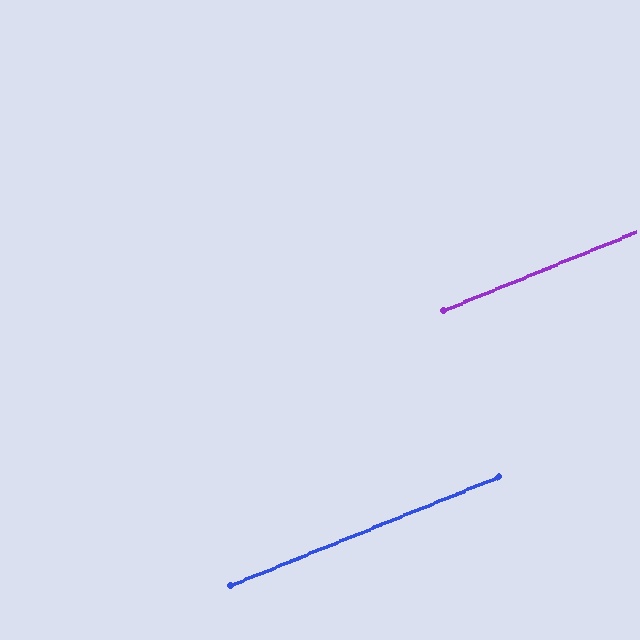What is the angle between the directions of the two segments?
Approximately 0 degrees.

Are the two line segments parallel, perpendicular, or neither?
Parallel — their directions differ by only 0.1°.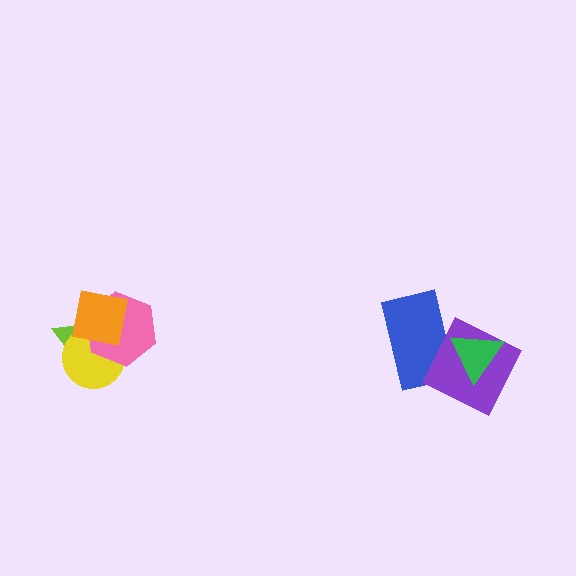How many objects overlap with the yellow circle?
3 objects overlap with the yellow circle.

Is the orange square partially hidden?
No, no other shape covers it.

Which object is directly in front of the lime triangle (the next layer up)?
The yellow circle is directly in front of the lime triangle.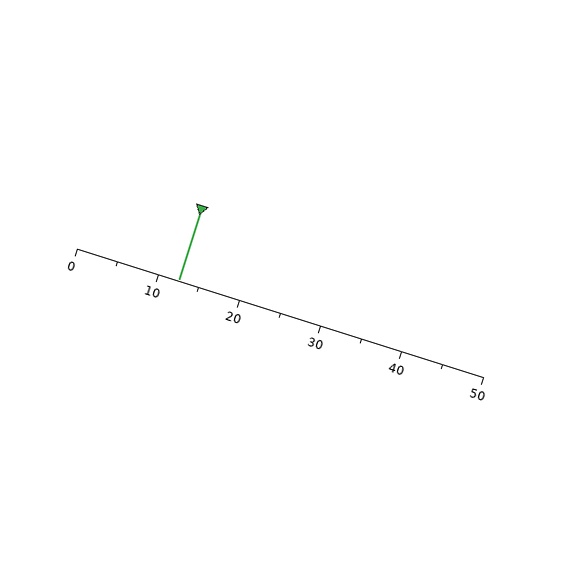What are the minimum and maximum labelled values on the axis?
The axis runs from 0 to 50.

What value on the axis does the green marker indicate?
The marker indicates approximately 12.5.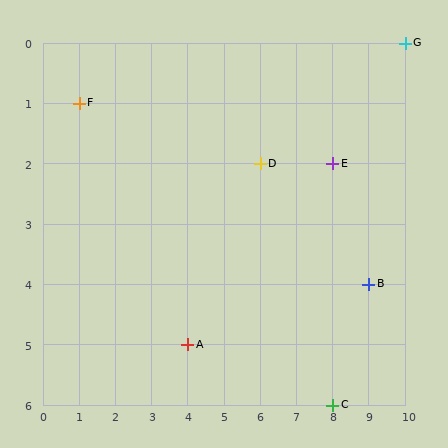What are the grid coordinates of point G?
Point G is at grid coordinates (10, 0).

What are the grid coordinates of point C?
Point C is at grid coordinates (8, 6).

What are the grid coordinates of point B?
Point B is at grid coordinates (9, 4).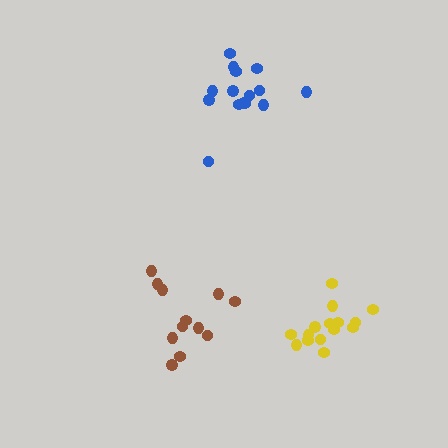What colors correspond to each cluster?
The clusters are colored: yellow, brown, blue.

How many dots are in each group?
Group 1: 15 dots, Group 2: 12 dots, Group 3: 15 dots (42 total).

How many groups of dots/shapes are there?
There are 3 groups.